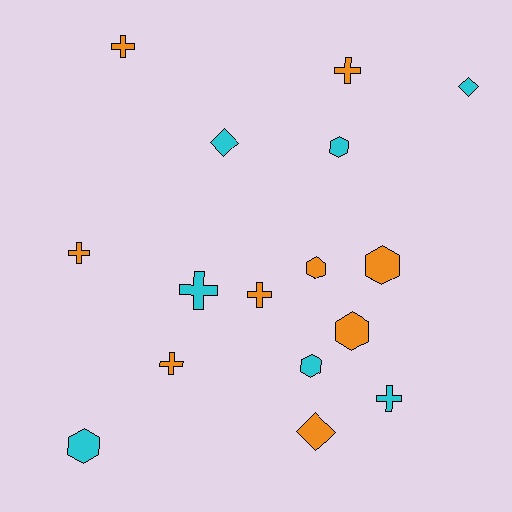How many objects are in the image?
There are 16 objects.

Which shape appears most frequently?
Cross, with 7 objects.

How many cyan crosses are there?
There are 2 cyan crosses.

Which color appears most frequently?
Orange, with 9 objects.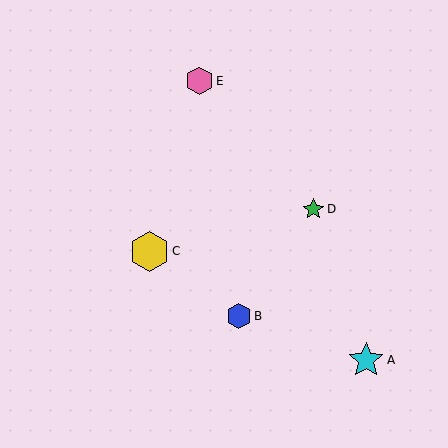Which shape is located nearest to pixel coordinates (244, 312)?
The blue hexagon (labeled B) at (239, 316) is nearest to that location.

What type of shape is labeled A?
Shape A is a cyan star.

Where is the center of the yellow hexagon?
The center of the yellow hexagon is at (149, 251).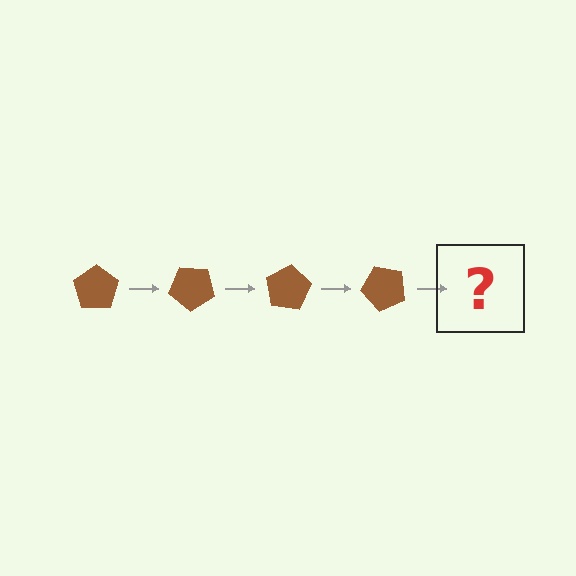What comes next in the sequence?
The next element should be a brown pentagon rotated 160 degrees.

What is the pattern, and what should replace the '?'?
The pattern is that the pentagon rotates 40 degrees each step. The '?' should be a brown pentagon rotated 160 degrees.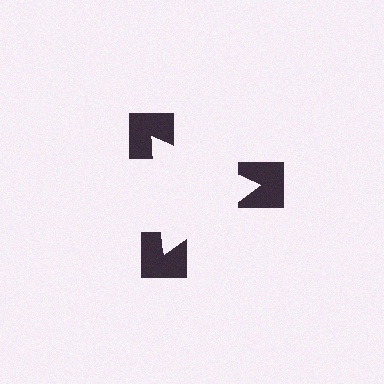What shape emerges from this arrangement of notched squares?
An illusory triangle — its edges are inferred from the aligned wedge cuts in the notched squares, not physically drawn.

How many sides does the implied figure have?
3 sides.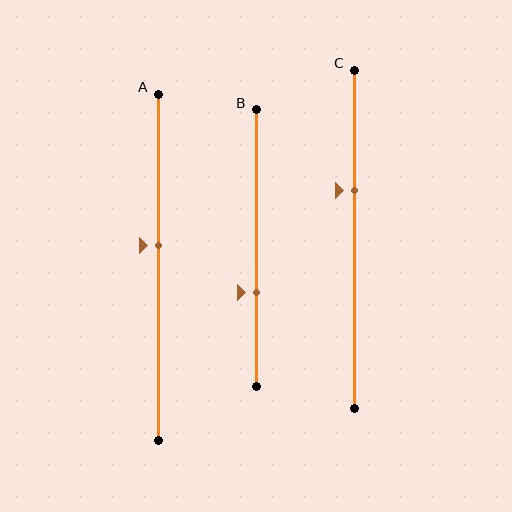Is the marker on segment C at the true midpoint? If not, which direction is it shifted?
No, the marker on segment C is shifted upward by about 14% of the segment length.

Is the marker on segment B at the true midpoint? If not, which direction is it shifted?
No, the marker on segment B is shifted downward by about 16% of the segment length.